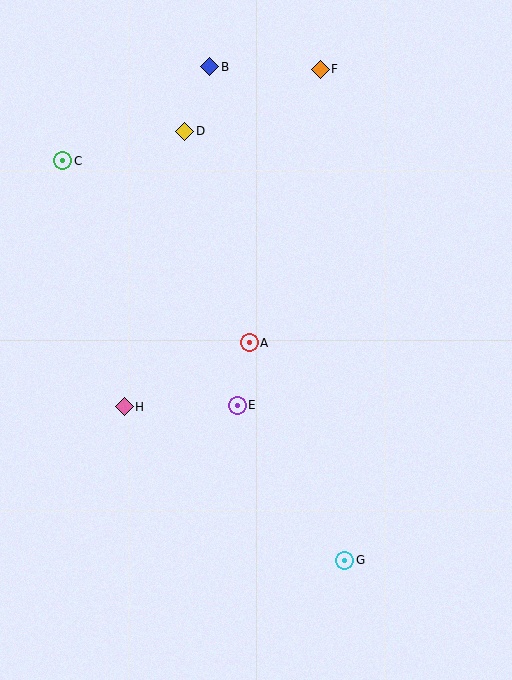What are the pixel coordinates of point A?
Point A is at (249, 343).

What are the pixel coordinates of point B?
Point B is at (210, 67).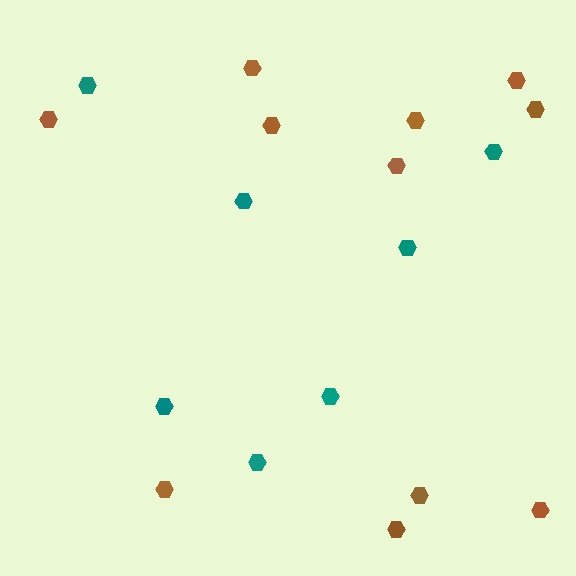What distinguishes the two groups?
There are 2 groups: one group of brown hexagons (11) and one group of teal hexagons (7).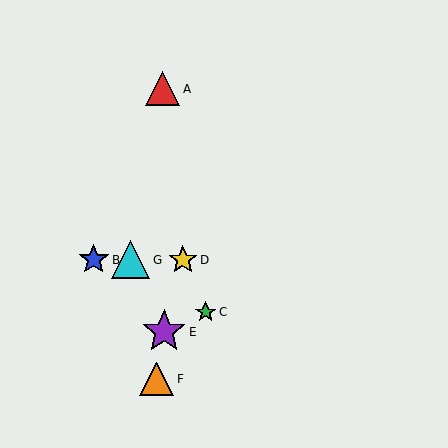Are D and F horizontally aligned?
No, D is at y≈260 and F is at y≈379.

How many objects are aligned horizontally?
3 objects (B, D, G) are aligned horizontally.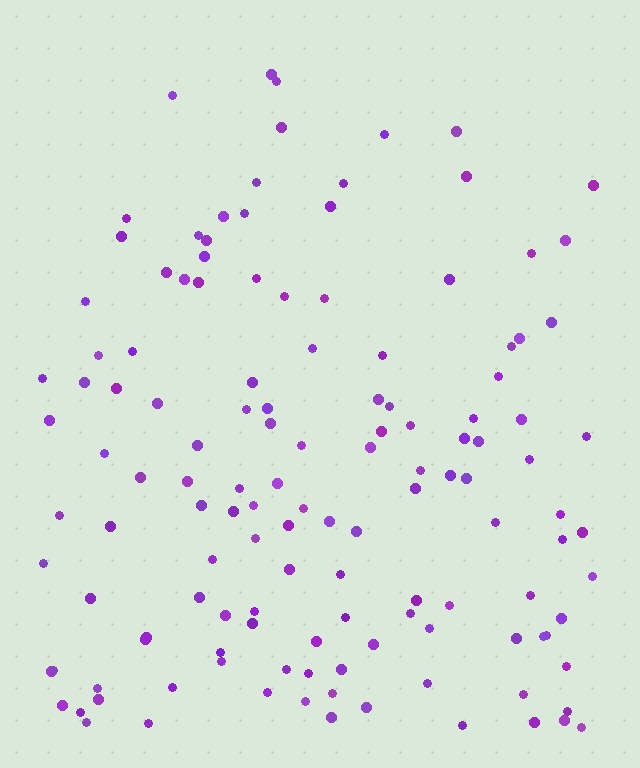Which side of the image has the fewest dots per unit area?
The top.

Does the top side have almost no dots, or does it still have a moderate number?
Still a moderate number, just noticeably fewer than the bottom.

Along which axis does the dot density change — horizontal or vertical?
Vertical.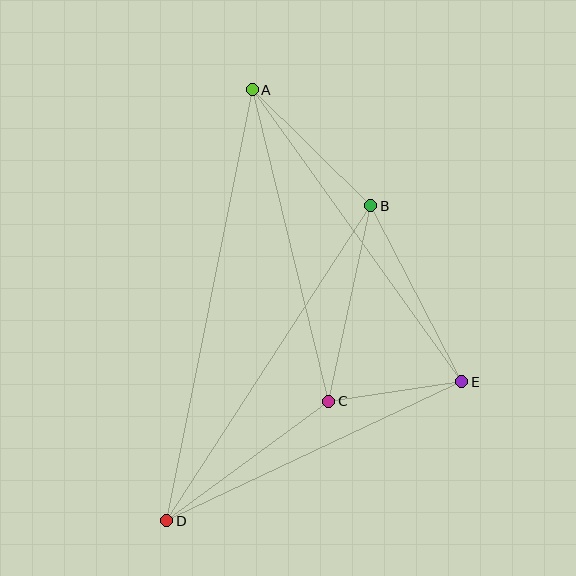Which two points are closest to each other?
Points C and E are closest to each other.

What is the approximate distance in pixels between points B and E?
The distance between B and E is approximately 198 pixels.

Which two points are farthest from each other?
Points A and D are farthest from each other.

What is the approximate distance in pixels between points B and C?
The distance between B and C is approximately 200 pixels.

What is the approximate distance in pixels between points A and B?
The distance between A and B is approximately 166 pixels.